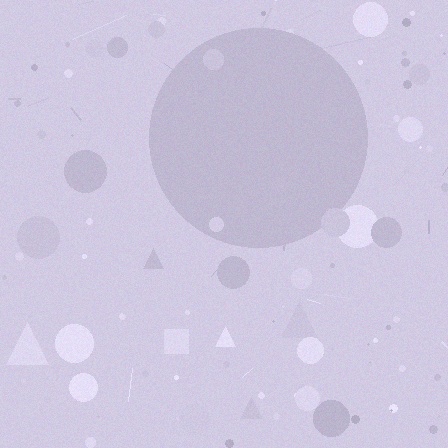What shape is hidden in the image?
A circle is hidden in the image.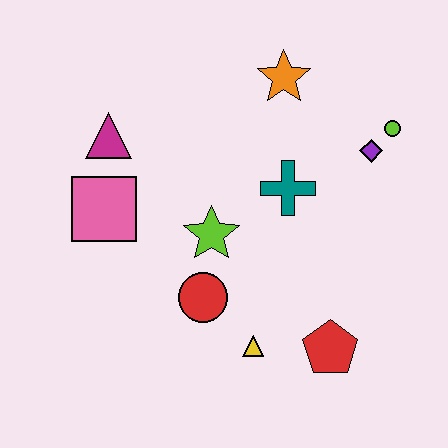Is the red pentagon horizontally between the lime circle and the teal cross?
Yes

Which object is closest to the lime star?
The red circle is closest to the lime star.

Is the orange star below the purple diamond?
No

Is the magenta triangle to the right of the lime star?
No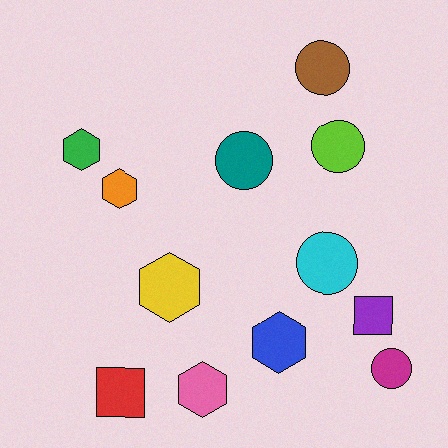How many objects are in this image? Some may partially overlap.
There are 12 objects.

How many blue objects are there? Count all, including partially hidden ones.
There is 1 blue object.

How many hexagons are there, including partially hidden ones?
There are 5 hexagons.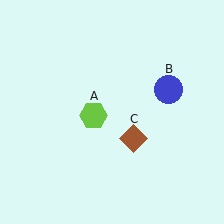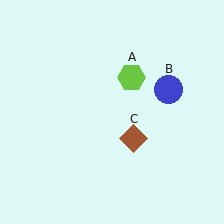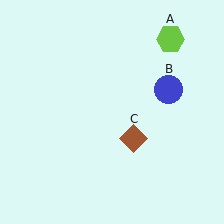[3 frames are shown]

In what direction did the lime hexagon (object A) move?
The lime hexagon (object A) moved up and to the right.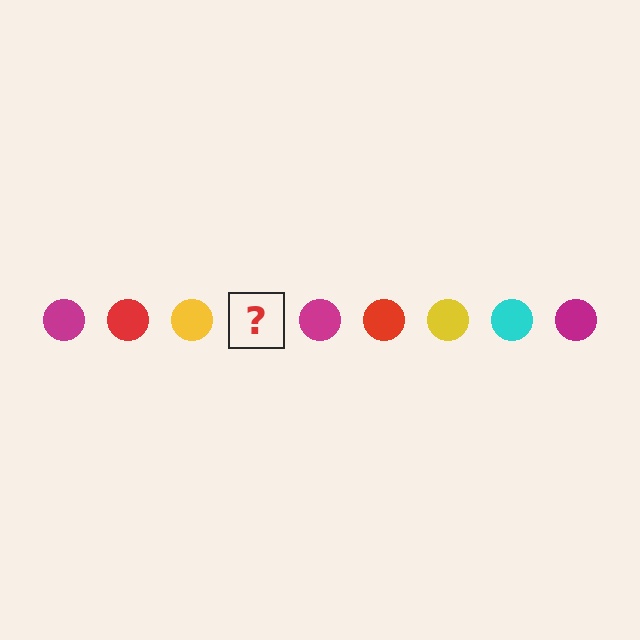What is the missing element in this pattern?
The missing element is a cyan circle.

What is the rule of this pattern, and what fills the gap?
The rule is that the pattern cycles through magenta, red, yellow, cyan circles. The gap should be filled with a cyan circle.